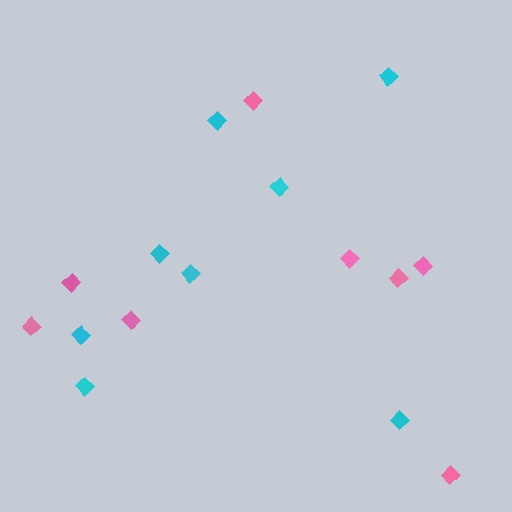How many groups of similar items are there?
There are 2 groups: one group of cyan diamonds (8) and one group of pink diamonds (8).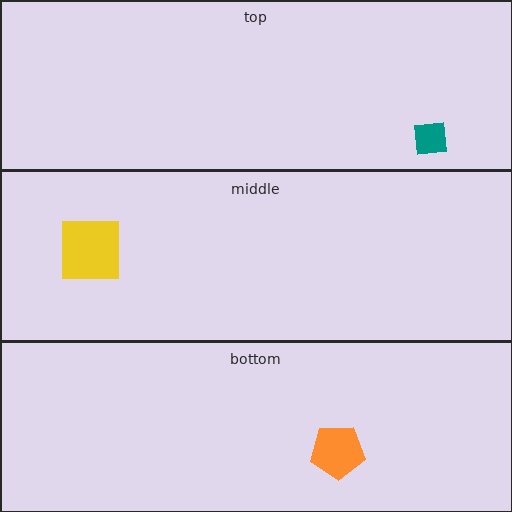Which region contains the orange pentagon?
The bottom region.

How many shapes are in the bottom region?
1.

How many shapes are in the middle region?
1.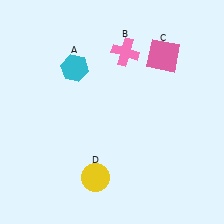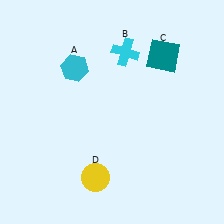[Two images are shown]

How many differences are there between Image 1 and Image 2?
There are 2 differences between the two images.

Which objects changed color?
B changed from pink to cyan. C changed from pink to teal.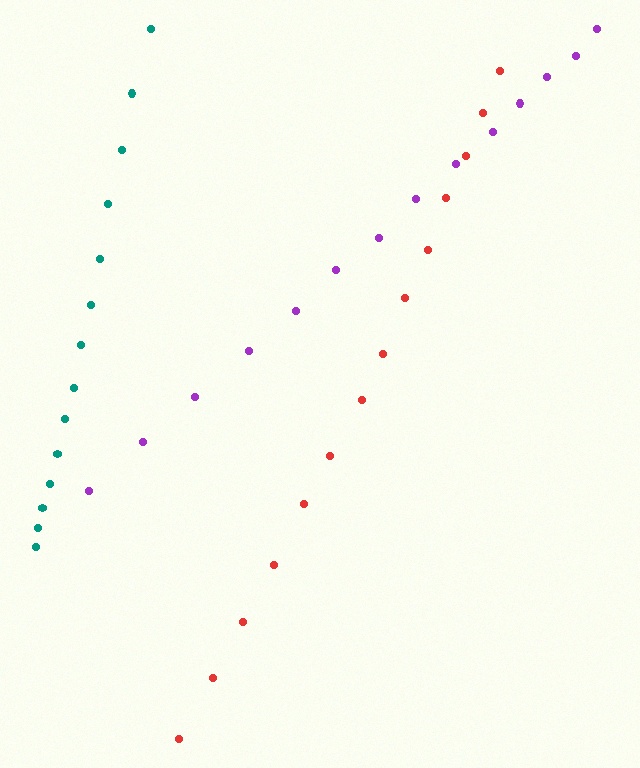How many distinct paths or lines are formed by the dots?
There are 3 distinct paths.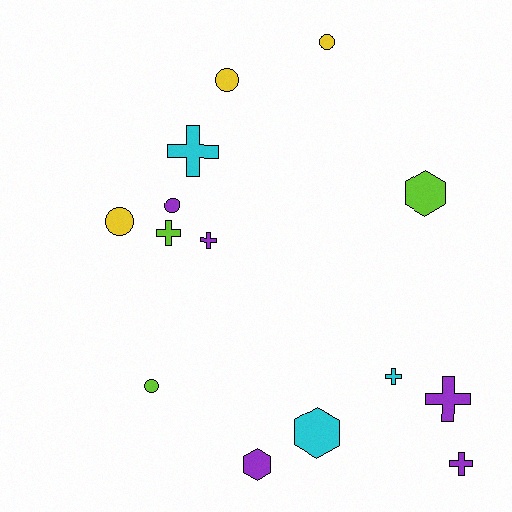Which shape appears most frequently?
Cross, with 6 objects.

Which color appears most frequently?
Purple, with 5 objects.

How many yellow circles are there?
There are 3 yellow circles.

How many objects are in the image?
There are 14 objects.